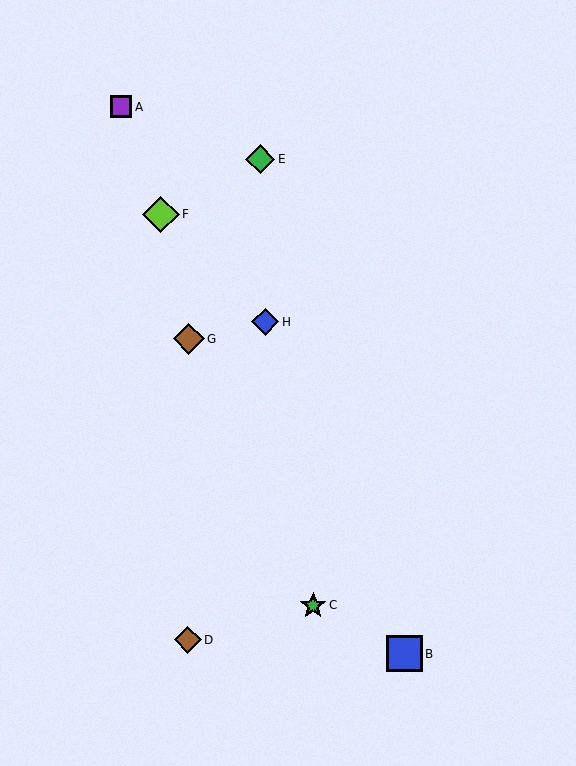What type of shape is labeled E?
Shape E is a green diamond.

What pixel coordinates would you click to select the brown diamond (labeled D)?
Click at (188, 640) to select the brown diamond D.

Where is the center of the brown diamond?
The center of the brown diamond is at (189, 338).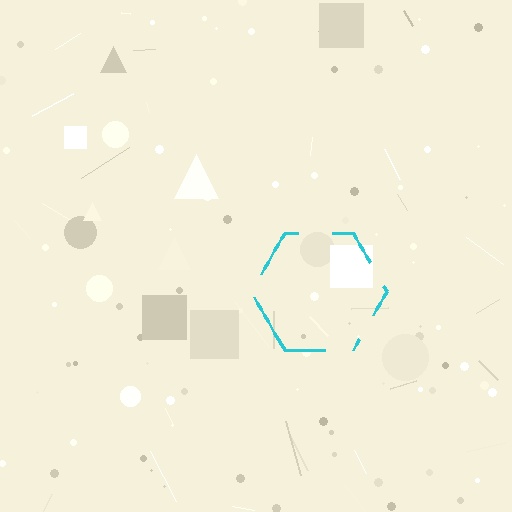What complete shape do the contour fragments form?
The contour fragments form a hexagon.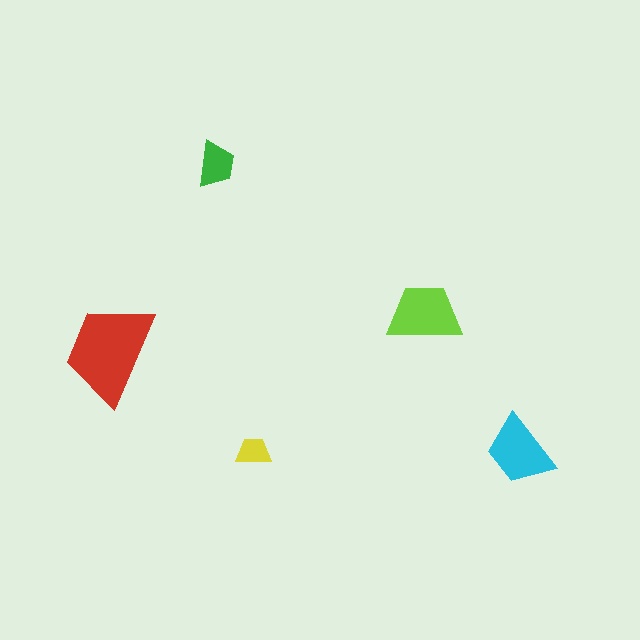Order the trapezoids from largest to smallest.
the red one, the lime one, the cyan one, the green one, the yellow one.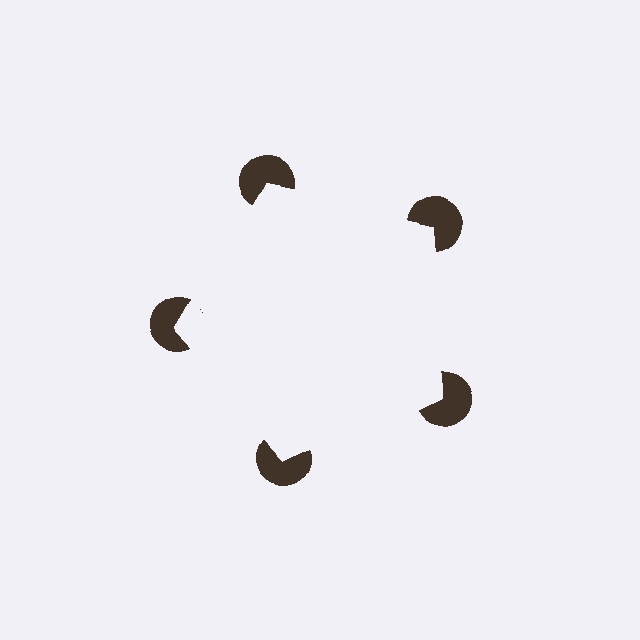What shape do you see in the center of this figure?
An illusory pentagon — its edges are inferred from the aligned wedge cuts in the pac-man discs, not physically drawn.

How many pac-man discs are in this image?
There are 5 — one at each vertex of the illusory pentagon.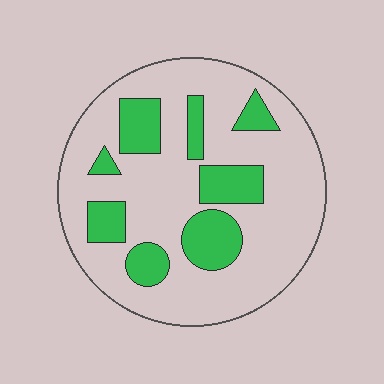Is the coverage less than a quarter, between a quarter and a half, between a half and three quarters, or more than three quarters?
Less than a quarter.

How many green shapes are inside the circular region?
8.